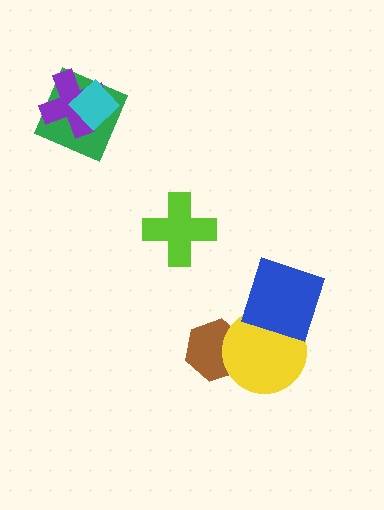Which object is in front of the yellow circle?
The blue square is in front of the yellow circle.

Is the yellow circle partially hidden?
Yes, it is partially covered by another shape.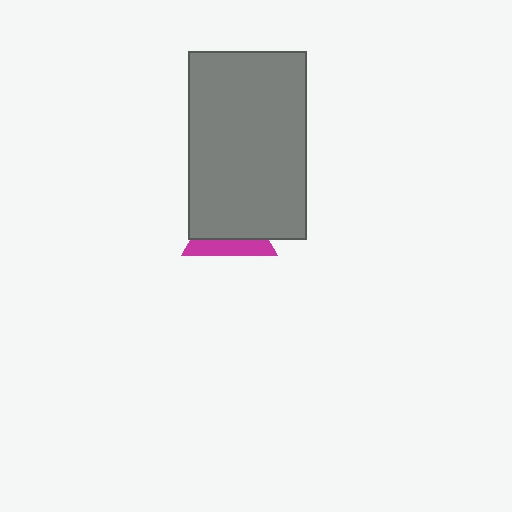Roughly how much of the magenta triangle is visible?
A small part of it is visible (roughly 34%).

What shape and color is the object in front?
The object in front is a gray rectangle.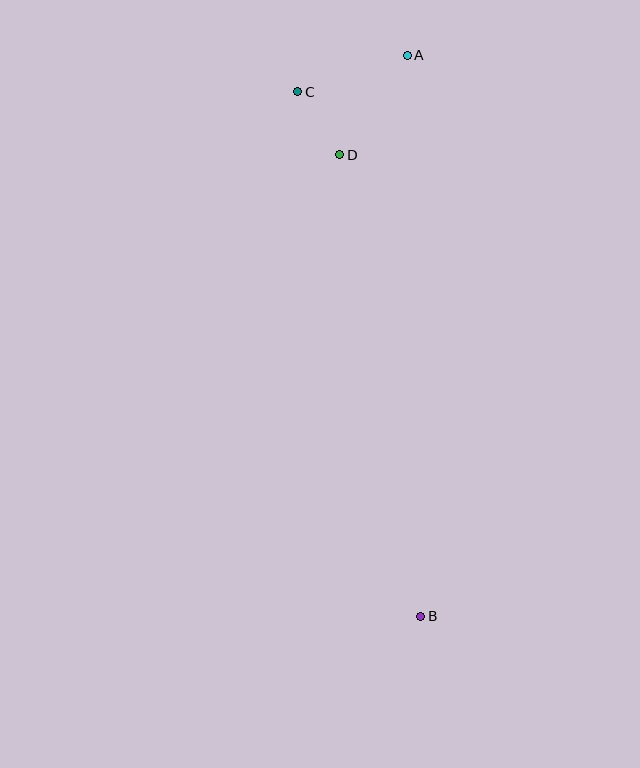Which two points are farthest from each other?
Points A and B are farthest from each other.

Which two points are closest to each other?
Points C and D are closest to each other.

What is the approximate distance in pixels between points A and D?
The distance between A and D is approximately 120 pixels.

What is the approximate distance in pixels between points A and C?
The distance between A and C is approximately 115 pixels.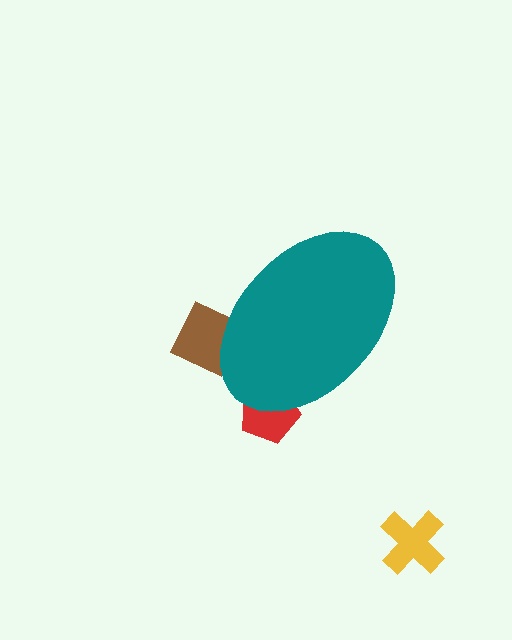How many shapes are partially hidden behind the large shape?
2 shapes are partially hidden.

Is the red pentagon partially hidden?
Yes, the red pentagon is partially hidden behind the teal ellipse.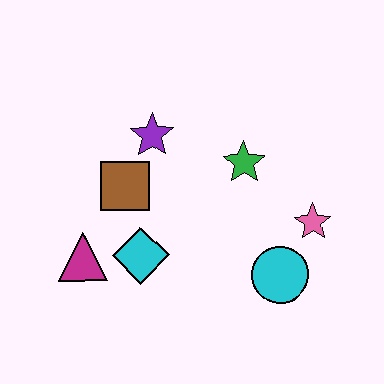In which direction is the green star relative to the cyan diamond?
The green star is to the right of the cyan diamond.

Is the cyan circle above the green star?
No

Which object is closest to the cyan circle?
The pink star is closest to the cyan circle.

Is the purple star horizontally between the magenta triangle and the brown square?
No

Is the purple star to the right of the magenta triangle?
Yes